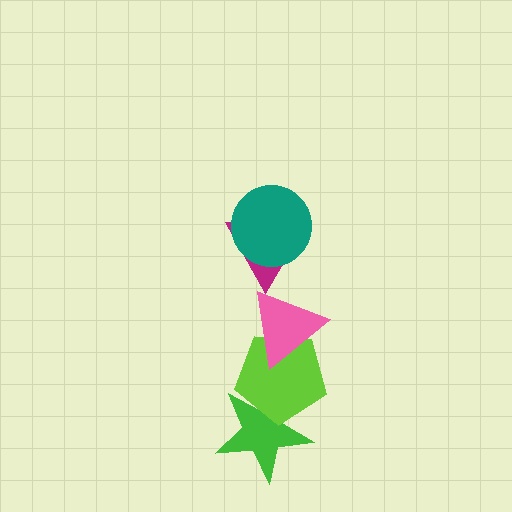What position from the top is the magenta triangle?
The magenta triangle is 2nd from the top.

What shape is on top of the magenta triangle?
The teal circle is on top of the magenta triangle.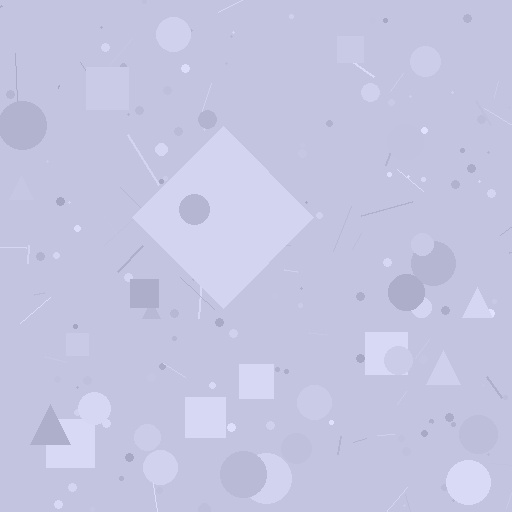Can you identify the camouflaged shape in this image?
The camouflaged shape is a diamond.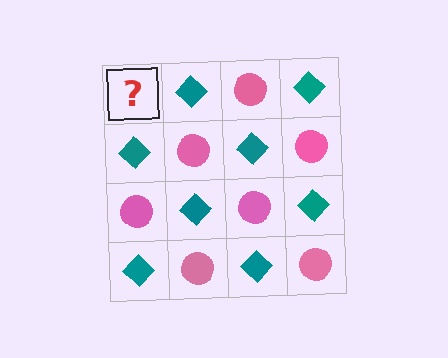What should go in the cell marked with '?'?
The missing cell should contain a pink circle.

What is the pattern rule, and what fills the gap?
The rule is that it alternates pink circle and teal diamond in a checkerboard pattern. The gap should be filled with a pink circle.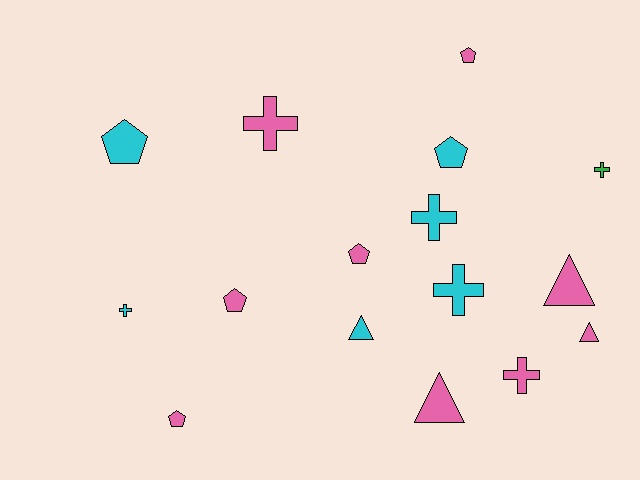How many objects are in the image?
There are 16 objects.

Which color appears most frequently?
Pink, with 9 objects.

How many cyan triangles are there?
There is 1 cyan triangle.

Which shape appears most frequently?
Pentagon, with 6 objects.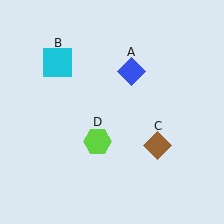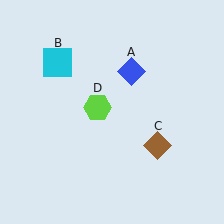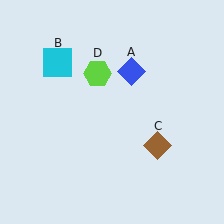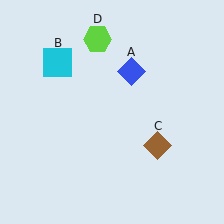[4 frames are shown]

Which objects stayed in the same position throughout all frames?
Blue diamond (object A) and cyan square (object B) and brown diamond (object C) remained stationary.